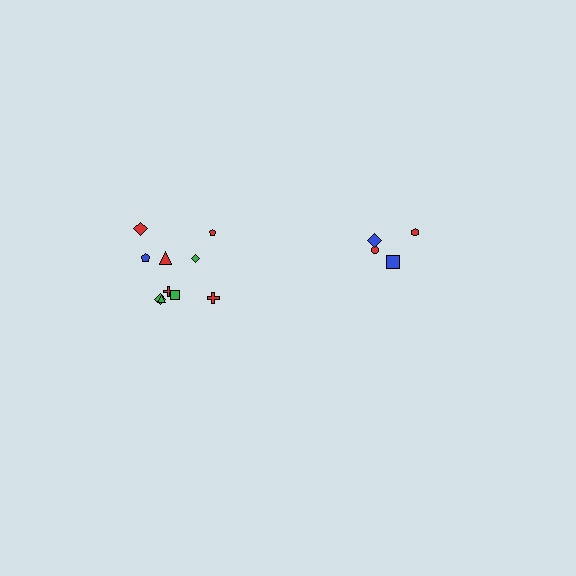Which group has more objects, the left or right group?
The left group.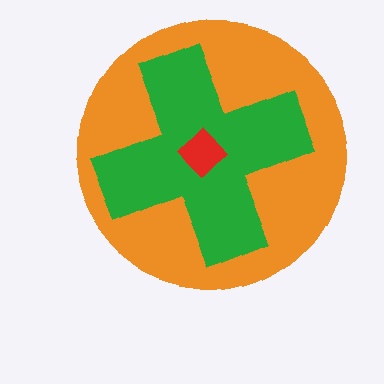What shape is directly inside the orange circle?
The green cross.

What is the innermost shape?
The red diamond.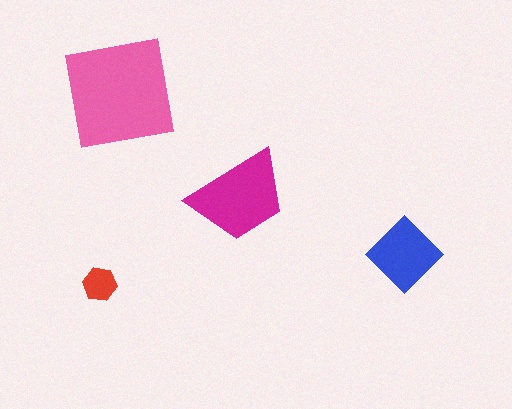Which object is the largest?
The pink square.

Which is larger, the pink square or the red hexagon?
The pink square.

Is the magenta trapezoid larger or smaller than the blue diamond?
Larger.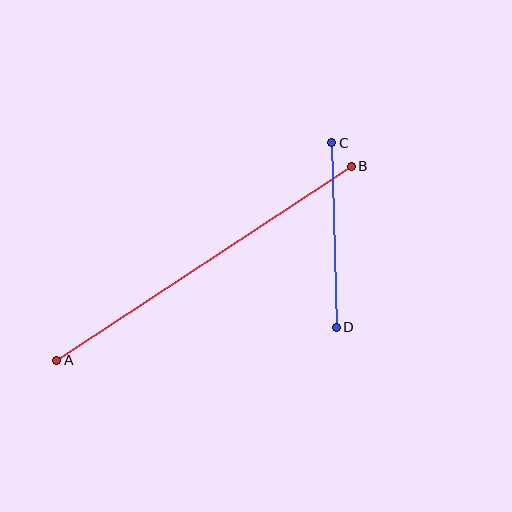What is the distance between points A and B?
The distance is approximately 352 pixels.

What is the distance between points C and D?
The distance is approximately 185 pixels.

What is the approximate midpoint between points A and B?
The midpoint is at approximately (204, 263) pixels.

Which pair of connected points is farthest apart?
Points A and B are farthest apart.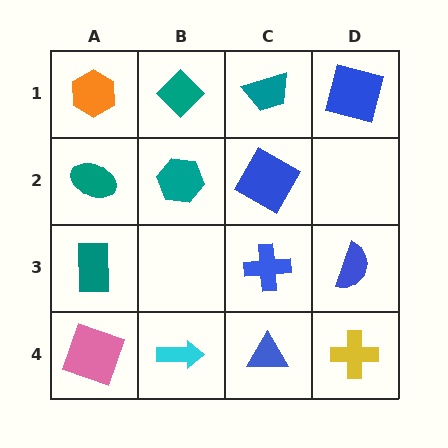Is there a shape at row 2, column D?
No, that cell is empty.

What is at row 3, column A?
A teal rectangle.